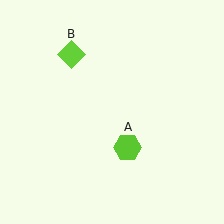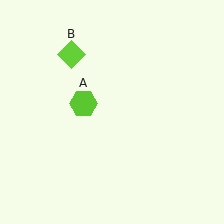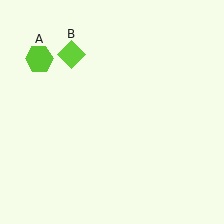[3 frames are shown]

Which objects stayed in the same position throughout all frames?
Lime diamond (object B) remained stationary.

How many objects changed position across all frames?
1 object changed position: lime hexagon (object A).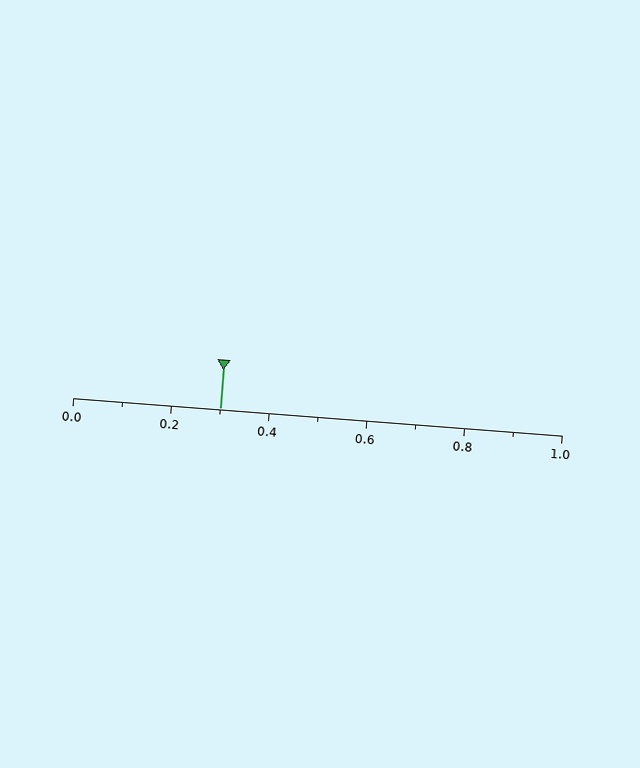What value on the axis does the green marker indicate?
The marker indicates approximately 0.3.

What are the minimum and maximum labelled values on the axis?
The axis runs from 0.0 to 1.0.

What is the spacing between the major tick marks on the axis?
The major ticks are spaced 0.2 apart.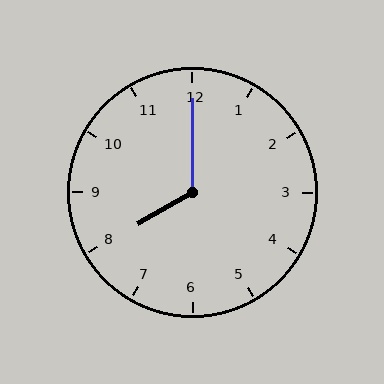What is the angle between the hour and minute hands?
Approximately 120 degrees.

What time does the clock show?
8:00.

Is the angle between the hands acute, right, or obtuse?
It is obtuse.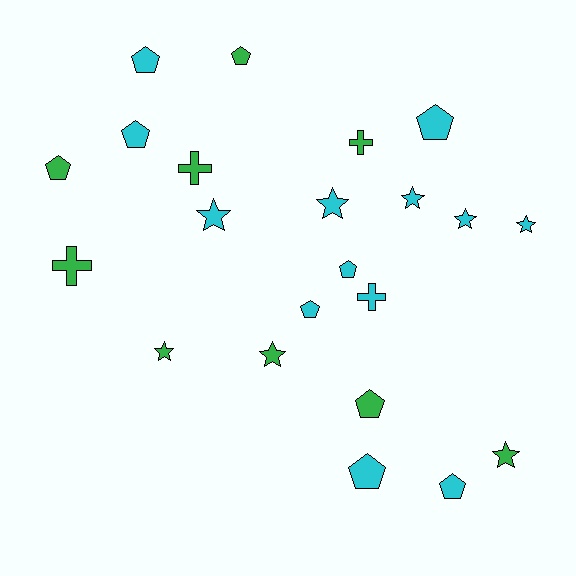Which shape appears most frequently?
Pentagon, with 10 objects.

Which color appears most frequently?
Cyan, with 13 objects.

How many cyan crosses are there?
There is 1 cyan cross.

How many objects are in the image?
There are 22 objects.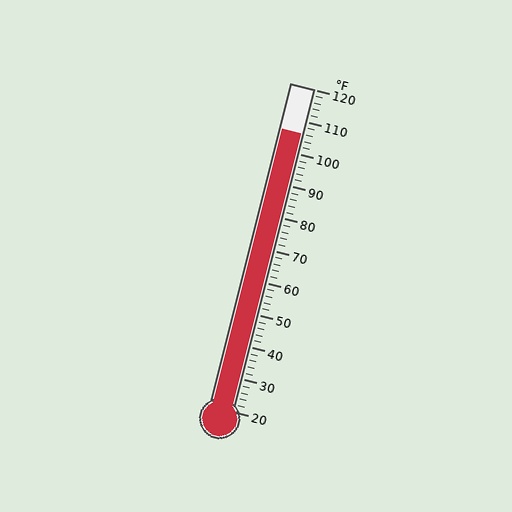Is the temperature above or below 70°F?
The temperature is above 70°F.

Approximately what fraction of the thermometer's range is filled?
The thermometer is filled to approximately 85% of its range.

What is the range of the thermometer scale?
The thermometer scale ranges from 20°F to 120°F.